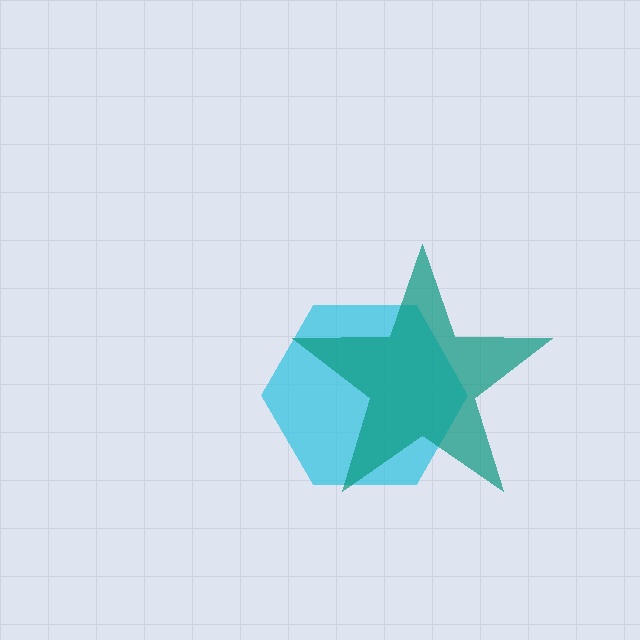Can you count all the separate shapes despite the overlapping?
Yes, there are 2 separate shapes.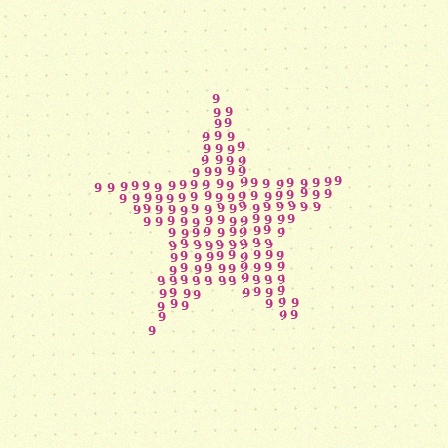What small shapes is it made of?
It is made of small digit 9's.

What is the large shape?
The large shape is a star.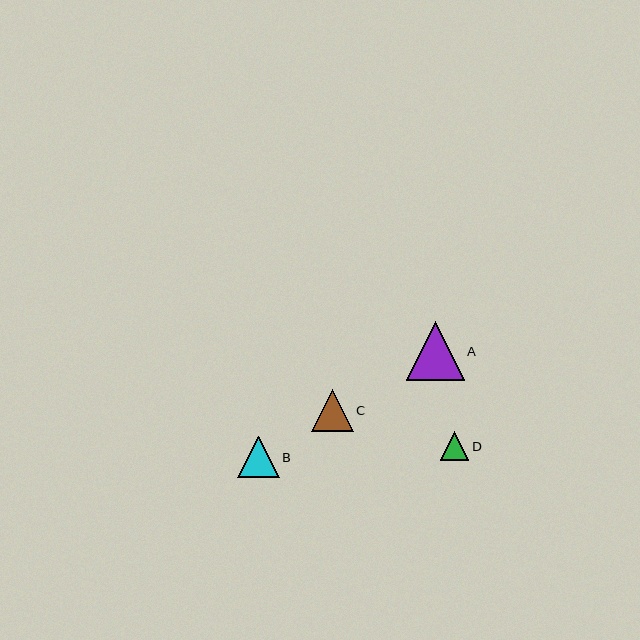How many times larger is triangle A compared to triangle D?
Triangle A is approximately 2.0 times the size of triangle D.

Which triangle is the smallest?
Triangle D is the smallest with a size of approximately 29 pixels.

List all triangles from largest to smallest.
From largest to smallest: A, C, B, D.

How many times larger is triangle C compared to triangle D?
Triangle C is approximately 1.5 times the size of triangle D.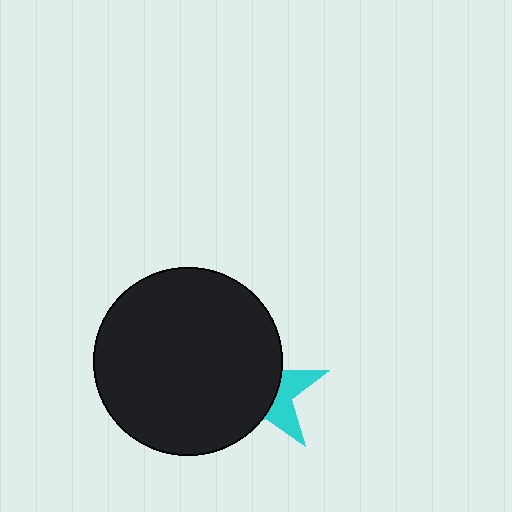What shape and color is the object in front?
The object in front is a black circle.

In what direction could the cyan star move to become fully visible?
The cyan star could move right. That would shift it out from behind the black circle entirely.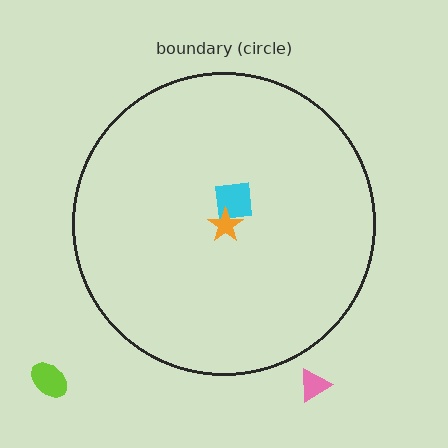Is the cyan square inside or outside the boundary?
Inside.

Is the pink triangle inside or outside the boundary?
Outside.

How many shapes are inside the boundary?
2 inside, 2 outside.